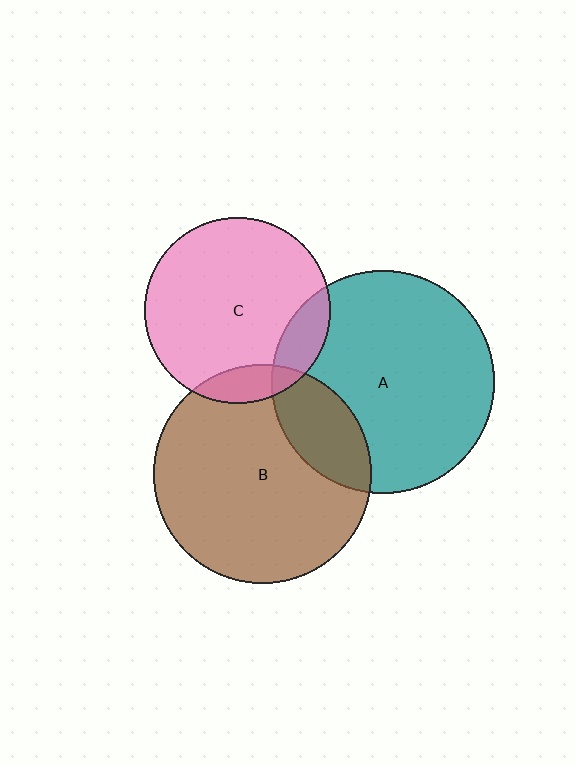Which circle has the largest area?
Circle A (teal).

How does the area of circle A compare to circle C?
Approximately 1.4 times.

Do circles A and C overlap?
Yes.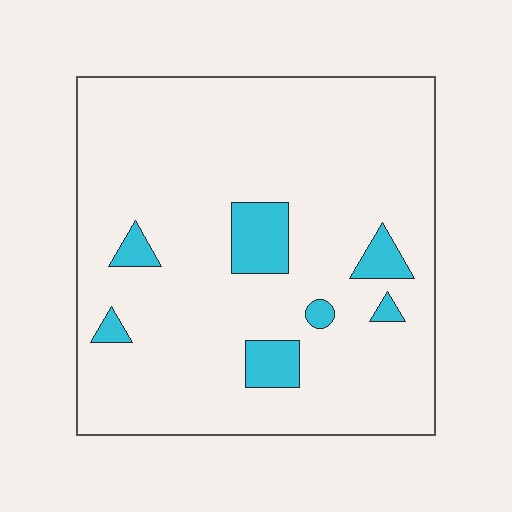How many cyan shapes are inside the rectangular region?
7.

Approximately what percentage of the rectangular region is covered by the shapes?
Approximately 10%.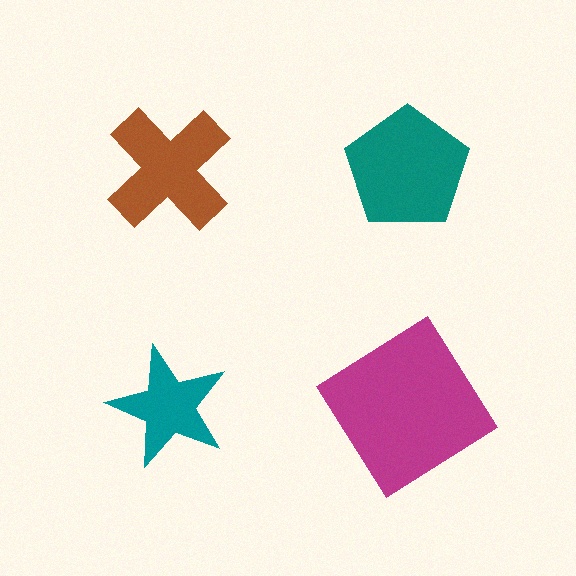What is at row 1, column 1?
A brown cross.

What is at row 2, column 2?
A magenta diamond.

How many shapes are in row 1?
2 shapes.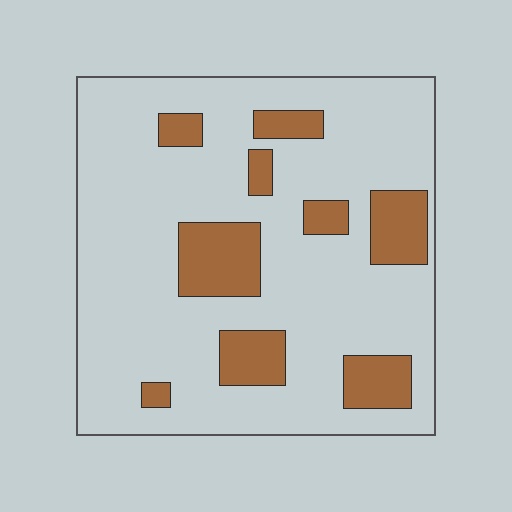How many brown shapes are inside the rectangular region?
9.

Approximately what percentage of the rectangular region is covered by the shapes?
Approximately 20%.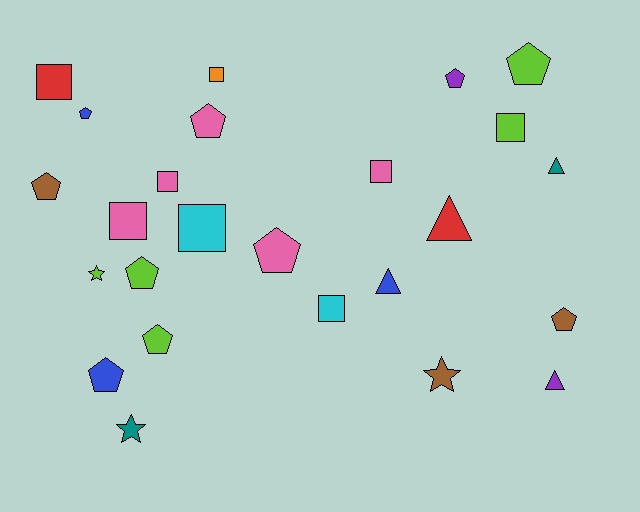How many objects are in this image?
There are 25 objects.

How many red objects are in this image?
There are 2 red objects.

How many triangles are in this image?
There are 4 triangles.